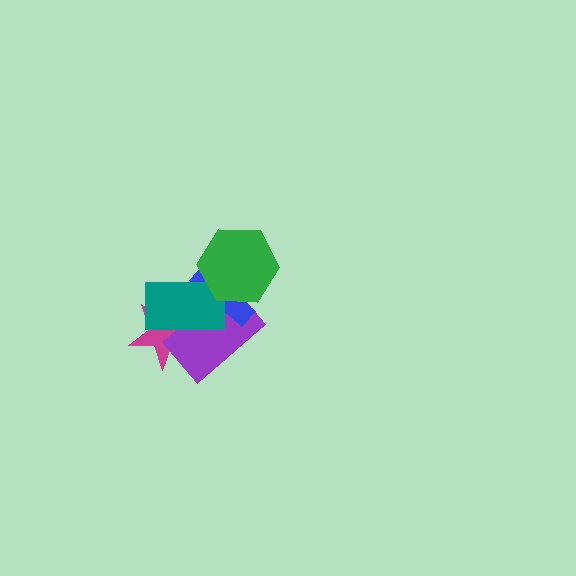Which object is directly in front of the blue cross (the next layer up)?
The teal rectangle is directly in front of the blue cross.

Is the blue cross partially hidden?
Yes, it is partially covered by another shape.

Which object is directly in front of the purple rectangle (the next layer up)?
The blue cross is directly in front of the purple rectangle.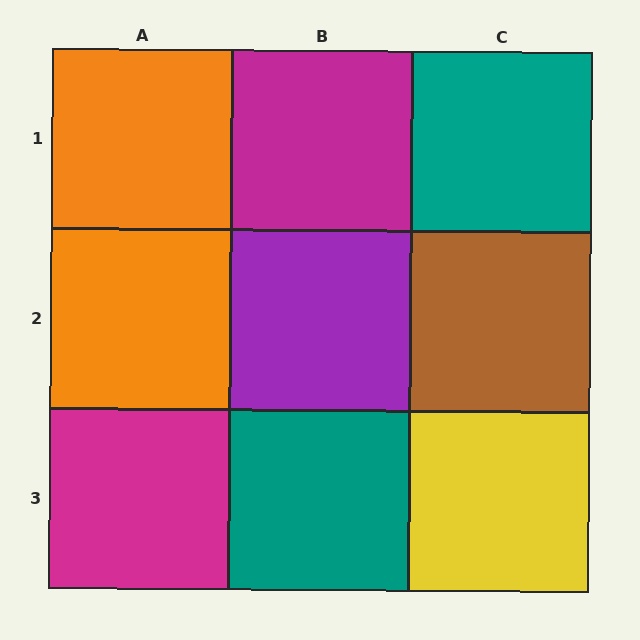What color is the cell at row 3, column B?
Teal.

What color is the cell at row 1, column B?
Magenta.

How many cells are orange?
2 cells are orange.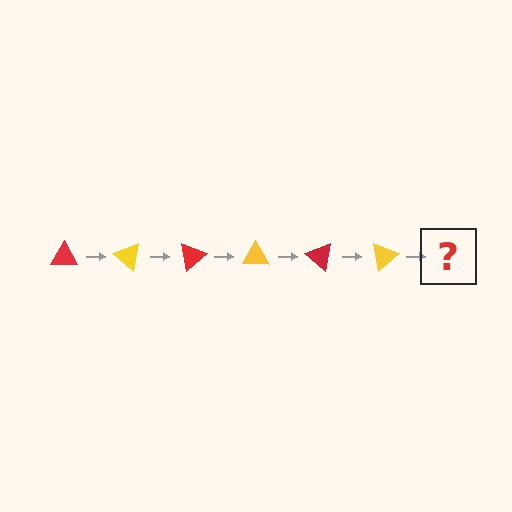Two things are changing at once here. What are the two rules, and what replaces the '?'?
The two rules are that it rotates 40 degrees each step and the color cycles through red and yellow. The '?' should be a red triangle, rotated 240 degrees from the start.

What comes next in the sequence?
The next element should be a red triangle, rotated 240 degrees from the start.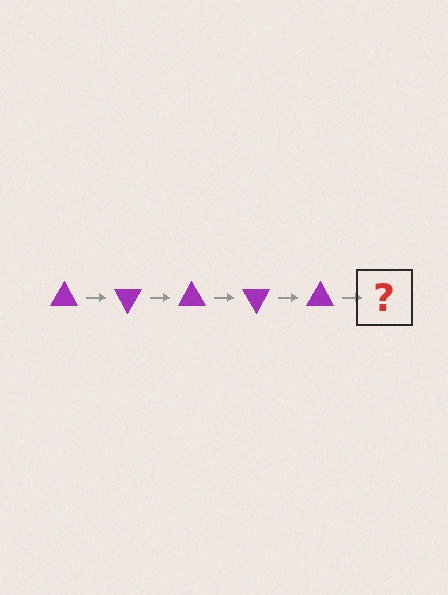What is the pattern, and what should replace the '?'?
The pattern is that the triangle rotates 60 degrees each step. The '?' should be a purple triangle rotated 300 degrees.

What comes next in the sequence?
The next element should be a purple triangle rotated 300 degrees.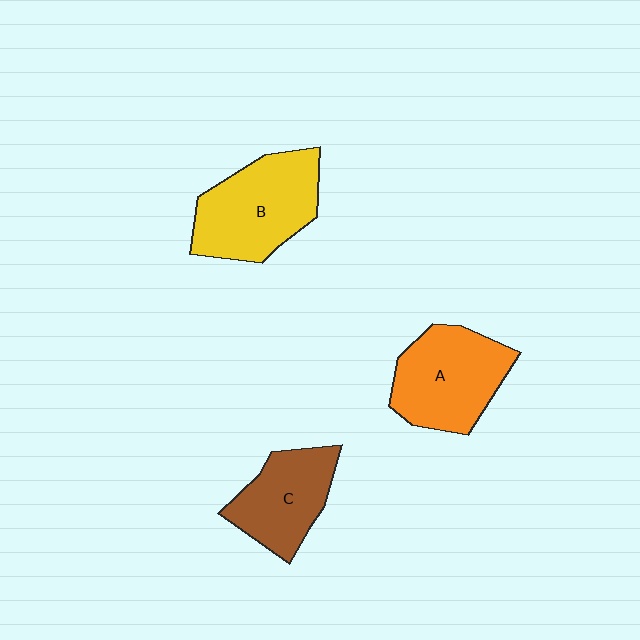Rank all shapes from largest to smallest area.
From largest to smallest: B (yellow), A (orange), C (brown).